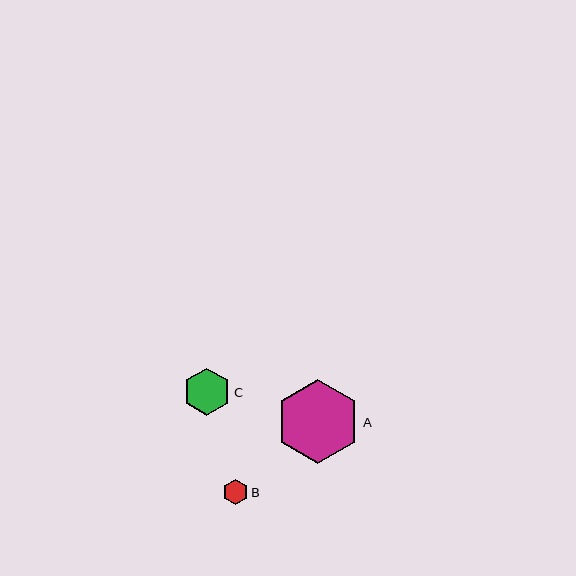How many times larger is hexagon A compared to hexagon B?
Hexagon A is approximately 3.3 times the size of hexagon B.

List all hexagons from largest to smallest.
From largest to smallest: A, C, B.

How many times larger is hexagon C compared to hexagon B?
Hexagon C is approximately 1.9 times the size of hexagon B.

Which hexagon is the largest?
Hexagon A is the largest with a size of approximately 84 pixels.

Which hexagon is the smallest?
Hexagon B is the smallest with a size of approximately 25 pixels.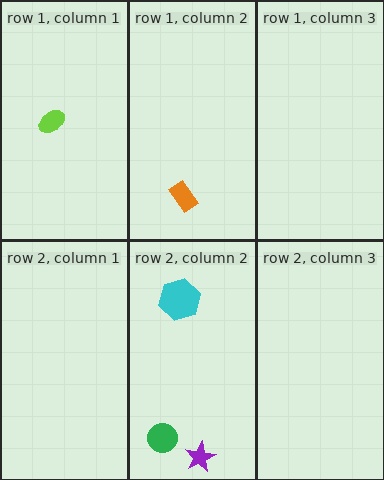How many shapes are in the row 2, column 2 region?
3.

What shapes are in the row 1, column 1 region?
The lime ellipse.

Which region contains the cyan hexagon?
The row 2, column 2 region.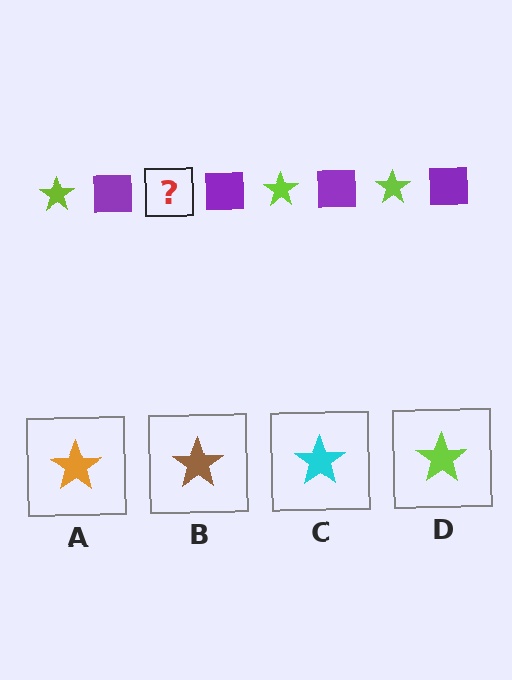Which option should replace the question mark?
Option D.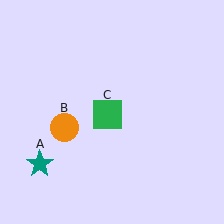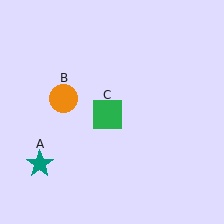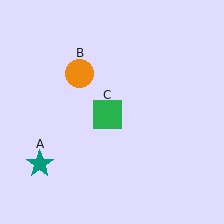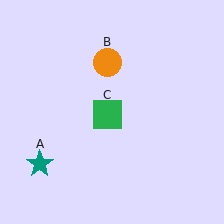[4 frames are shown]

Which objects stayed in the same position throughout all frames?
Teal star (object A) and green square (object C) remained stationary.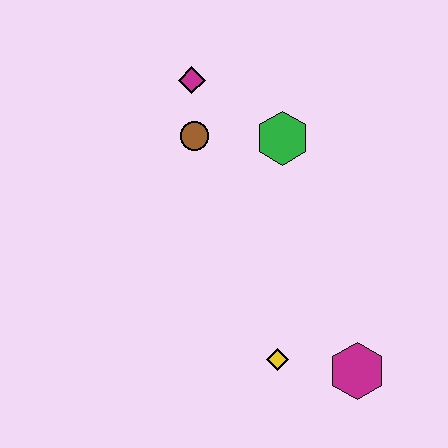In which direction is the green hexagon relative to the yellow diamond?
The green hexagon is above the yellow diamond.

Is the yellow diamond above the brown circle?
No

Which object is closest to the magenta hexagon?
The yellow diamond is closest to the magenta hexagon.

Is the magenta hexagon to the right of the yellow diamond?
Yes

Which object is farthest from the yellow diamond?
The magenta diamond is farthest from the yellow diamond.